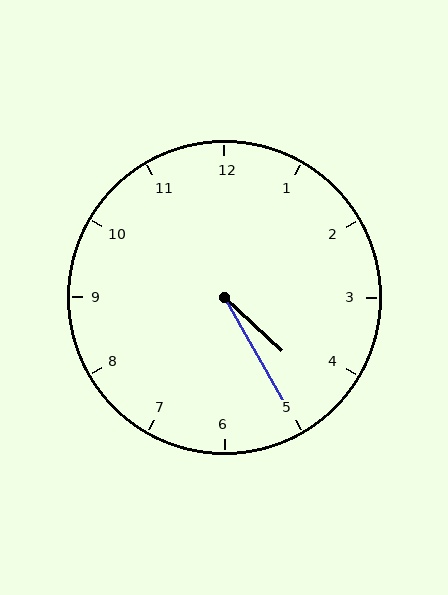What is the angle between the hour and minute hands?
Approximately 18 degrees.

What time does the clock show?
4:25.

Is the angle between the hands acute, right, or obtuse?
It is acute.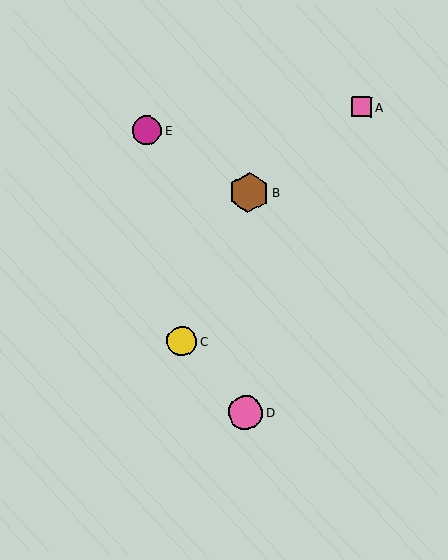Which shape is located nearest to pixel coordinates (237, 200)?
The brown hexagon (labeled B) at (249, 192) is nearest to that location.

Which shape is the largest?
The brown hexagon (labeled B) is the largest.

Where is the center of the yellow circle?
The center of the yellow circle is at (182, 341).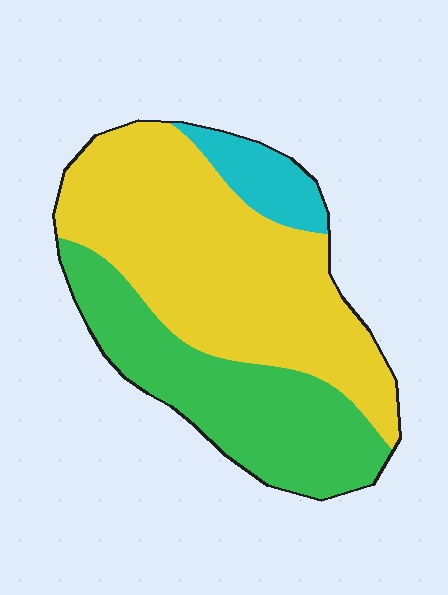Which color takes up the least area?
Cyan, at roughly 10%.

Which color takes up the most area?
Yellow, at roughly 55%.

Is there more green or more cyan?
Green.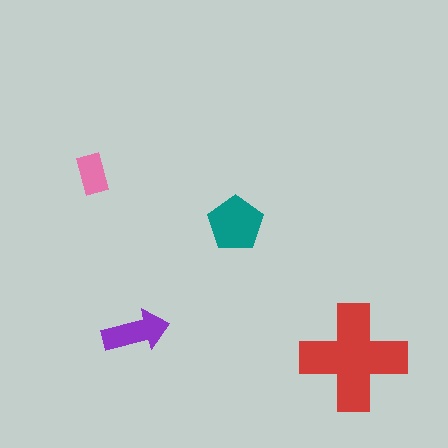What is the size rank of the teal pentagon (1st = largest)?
2nd.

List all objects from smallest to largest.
The pink rectangle, the purple arrow, the teal pentagon, the red cross.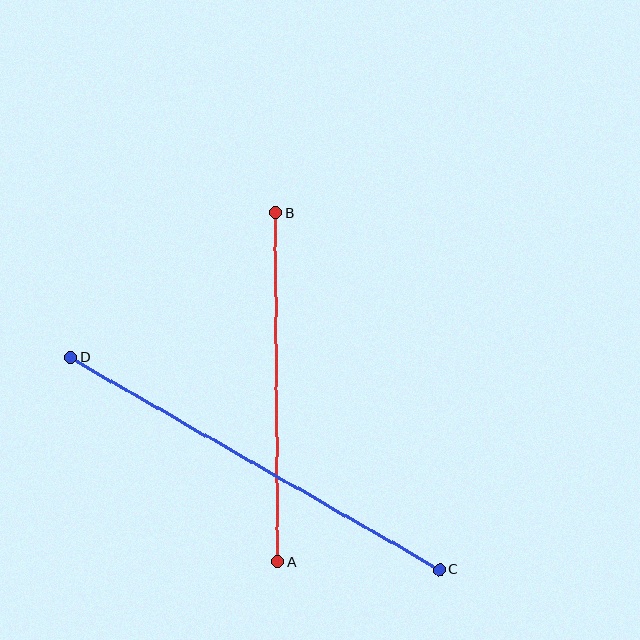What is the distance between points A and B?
The distance is approximately 349 pixels.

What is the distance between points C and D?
The distance is approximately 426 pixels.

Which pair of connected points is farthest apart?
Points C and D are farthest apart.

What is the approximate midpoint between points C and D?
The midpoint is at approximately (255, 464) pixels.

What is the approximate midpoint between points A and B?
The midpoint is at approximately (277, 387) pixels.